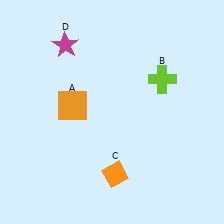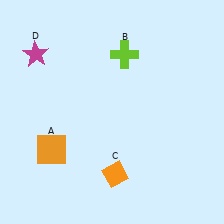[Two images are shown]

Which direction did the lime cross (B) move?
The lime cross (B) moved left.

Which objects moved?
The objects that moved are: the orange square (A), the lime cross (B), the magenta star (D).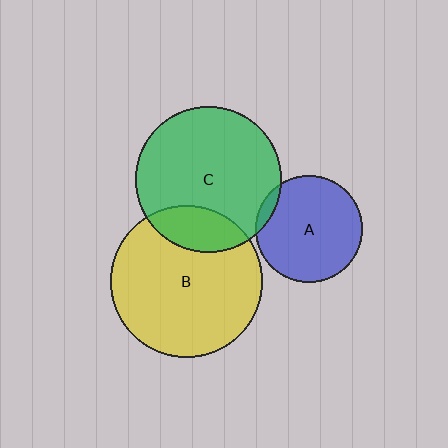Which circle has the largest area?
Circle B (yellow).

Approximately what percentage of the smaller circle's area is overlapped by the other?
Approximately 20%.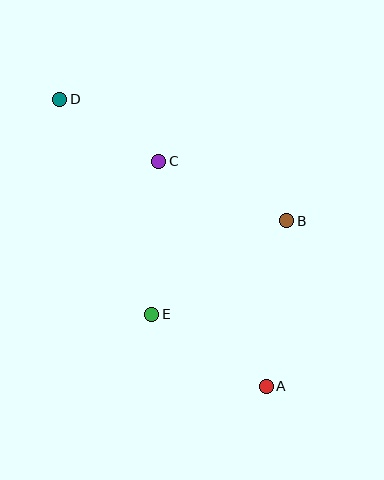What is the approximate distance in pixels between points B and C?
The distance between B and C is approximately 141 pixels.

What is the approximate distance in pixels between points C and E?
The distance between C and E is approximately 153 pixels.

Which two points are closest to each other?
Points C and D are closest to each other.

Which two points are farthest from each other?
Points A and D are farthest from each other.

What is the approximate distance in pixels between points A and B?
The distance between A and B is approximately 167 pixels.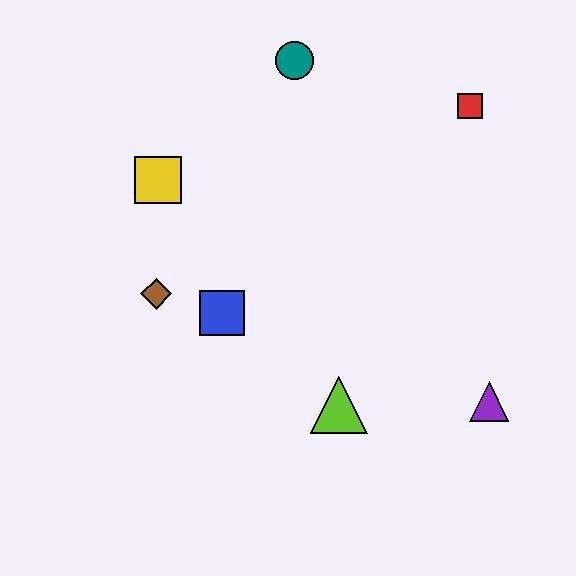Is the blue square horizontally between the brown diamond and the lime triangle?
Yes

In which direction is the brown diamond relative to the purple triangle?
The brown diamond is to the left of the purple triangle.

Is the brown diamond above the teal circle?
No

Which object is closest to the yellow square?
The brown diamond is closest to the yellow square.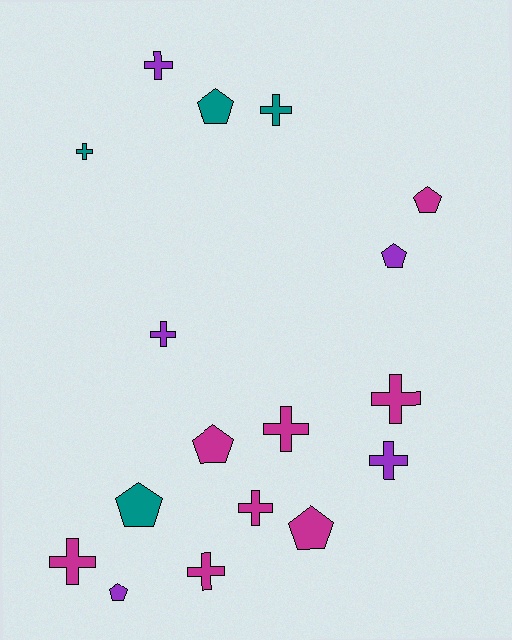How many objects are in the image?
There are 17 objects.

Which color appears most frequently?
Magenta, with 8 objects.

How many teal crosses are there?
There are 2 teal crosses.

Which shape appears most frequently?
Cross, with 10 objects.